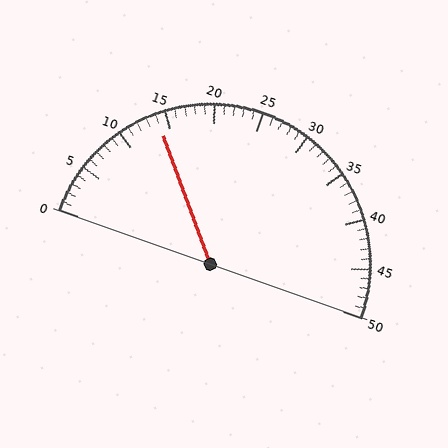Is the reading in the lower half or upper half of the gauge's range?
The reading is in the lower half of the range (0 to 50).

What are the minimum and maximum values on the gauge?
The gauge ranges from 0 to 50.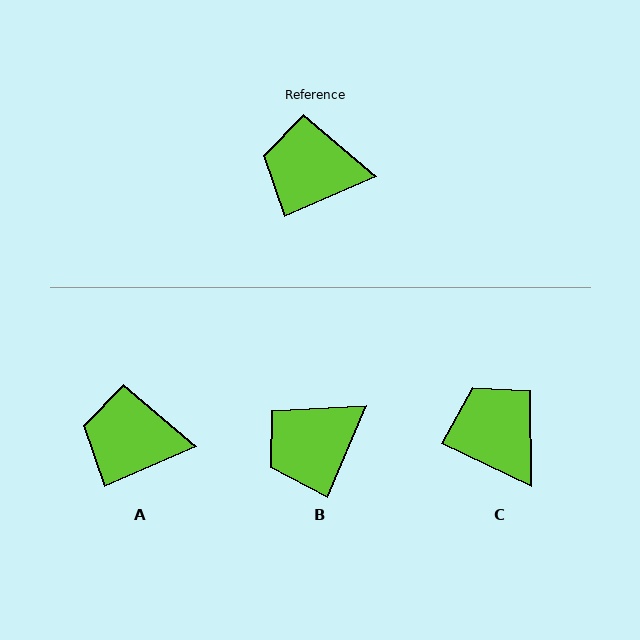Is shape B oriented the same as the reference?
No, it is off by about 43 degrees.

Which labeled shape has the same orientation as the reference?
A.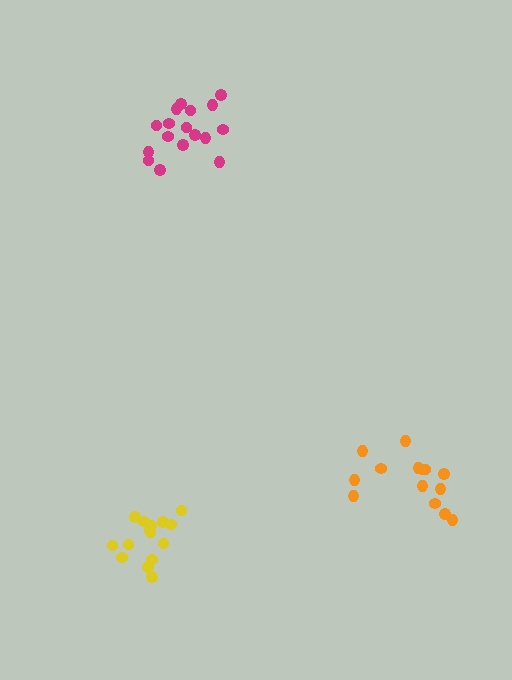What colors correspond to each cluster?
The clusters are colored: orange, magenta, yellow.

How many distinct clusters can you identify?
There are 3 distinct clusters.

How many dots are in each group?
Group 1: 14 dots, Group 2: 17 dots, Group 3: 15 dots (46 total).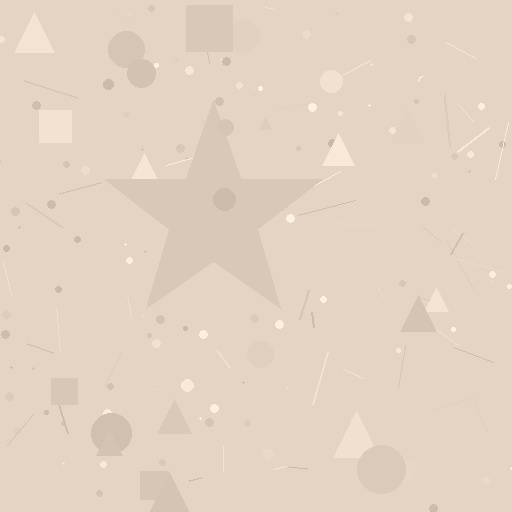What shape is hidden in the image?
A star is hidden in the image.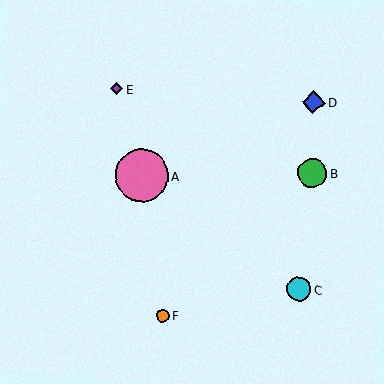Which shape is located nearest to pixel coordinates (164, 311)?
The orange circle (labeled F) at (162, 315) is nearest to that location.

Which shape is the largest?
The pink circle (labeled A) is the largest.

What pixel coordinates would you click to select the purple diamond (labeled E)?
Click at (116, 89) to select the purple diamond E.